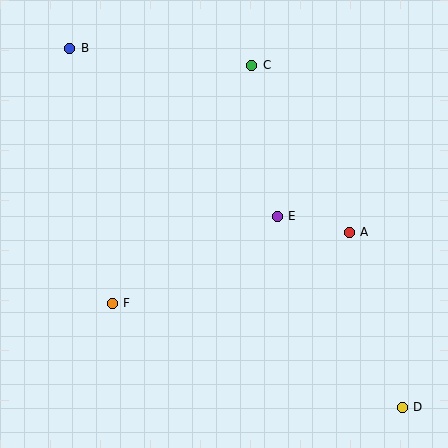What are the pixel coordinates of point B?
Point B is at (70, 48).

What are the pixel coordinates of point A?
Point A is at (349, 232).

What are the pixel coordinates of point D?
Point D is at (402, 407).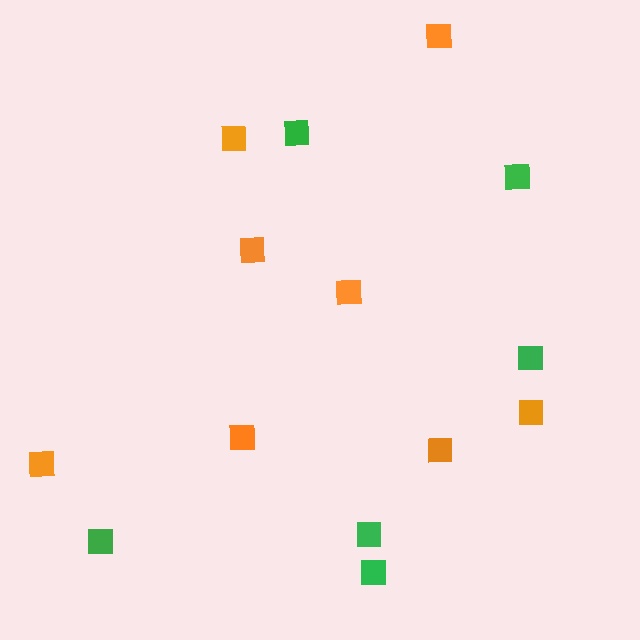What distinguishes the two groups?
There are 2 groups: one group of orange squares (8) and one group of green squares (6).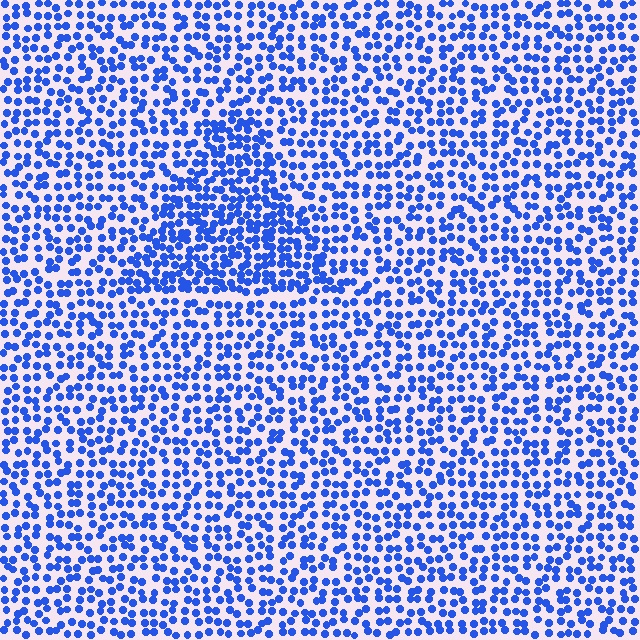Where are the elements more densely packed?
The elements are more densely packed inside the triangle boundary.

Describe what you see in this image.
The image contains small blue elements arranged at two different densities. A triangle-shaped region is visible where the elements are more densely packed than the surrounding area.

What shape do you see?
I see a triangle.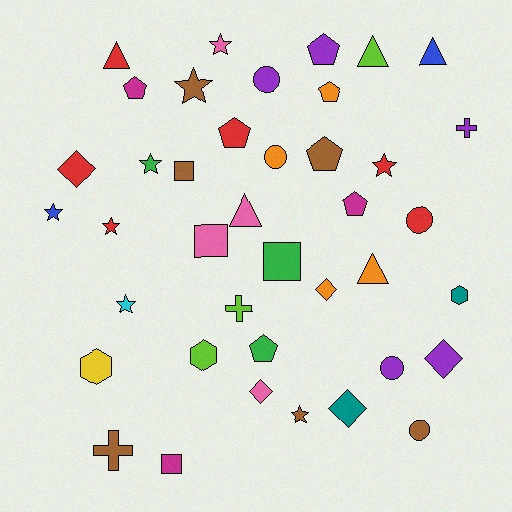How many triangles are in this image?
There are 5 triangles.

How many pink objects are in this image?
There are 4 pink objects.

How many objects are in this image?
There are 40 objects.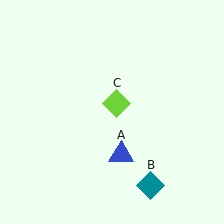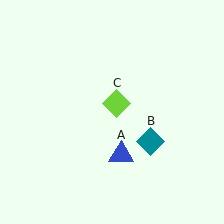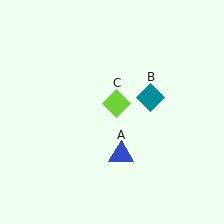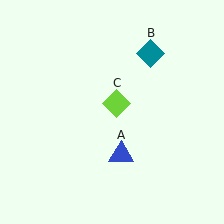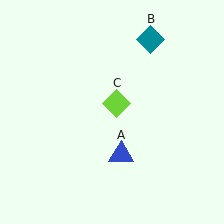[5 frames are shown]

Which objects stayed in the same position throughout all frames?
Blue triangle (object A) and lime diamond (object C) remained stationary.